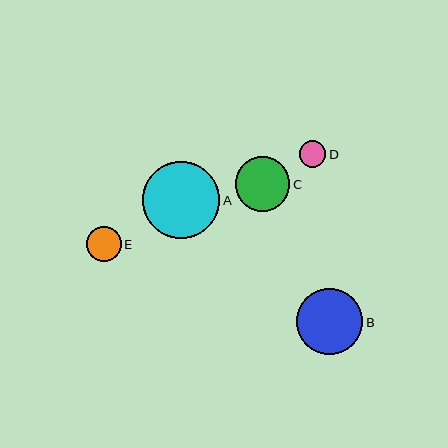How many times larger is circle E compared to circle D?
Circle E is approximately 1.3 times the size of circle D.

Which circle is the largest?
Circle A is the largest with a size of approximately 78 pixels.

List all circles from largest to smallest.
From largest to smallest: A, B, C, E, D.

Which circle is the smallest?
Circle D is the smallest with a size of approximately 26 pixels.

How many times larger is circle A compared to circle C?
Circle A is approximately 1.4 times the size of circle C.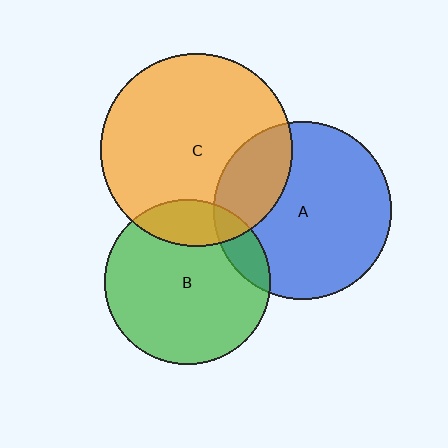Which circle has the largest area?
Circle C (orange).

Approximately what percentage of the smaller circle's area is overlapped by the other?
Approximately 10%.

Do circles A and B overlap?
Yes.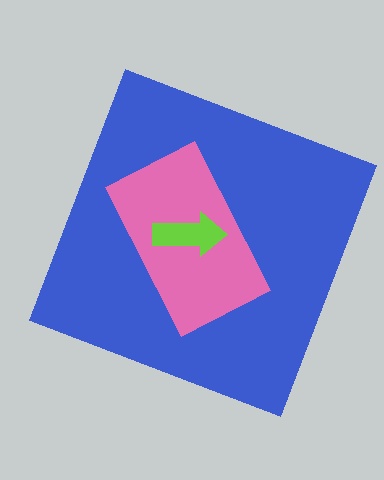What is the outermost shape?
The blue square.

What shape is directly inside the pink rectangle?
The lime arrow.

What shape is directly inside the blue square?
The pink rectangle.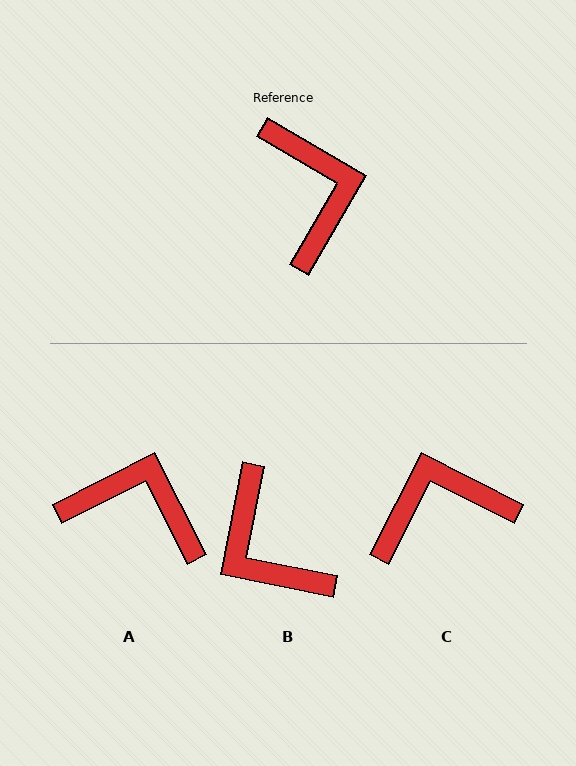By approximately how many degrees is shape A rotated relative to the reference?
Approximately 57 degrees counter-clockwise.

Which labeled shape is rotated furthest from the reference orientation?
B, about 161 degrees away.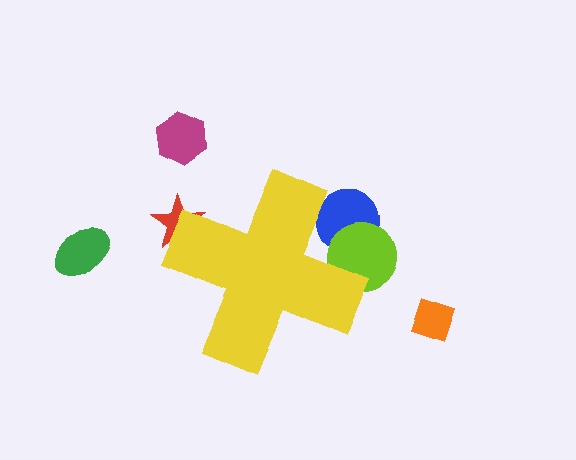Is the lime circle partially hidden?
Yes, the lime circle is partially hidden behind the yellow cross.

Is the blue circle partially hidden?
Yes, the blue circle is partially hidden behind the yellow cross.